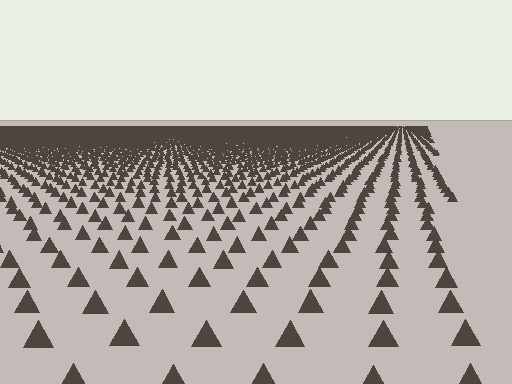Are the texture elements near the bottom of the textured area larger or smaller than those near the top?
Larger. Near the bottom, elements are closer to the viewer and appear at a bigger on-screen size.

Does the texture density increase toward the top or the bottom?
Density increases toward the top.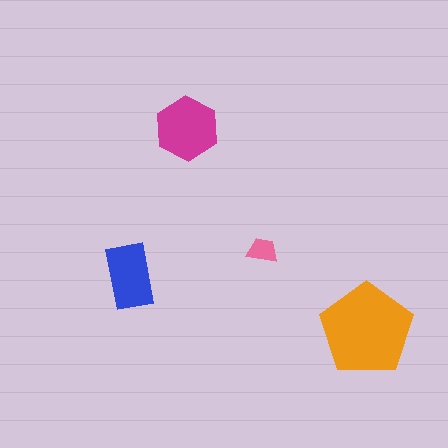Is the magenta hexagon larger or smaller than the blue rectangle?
Larger.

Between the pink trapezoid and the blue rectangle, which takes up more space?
The blue rectangle.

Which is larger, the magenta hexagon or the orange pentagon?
The orange pentagon.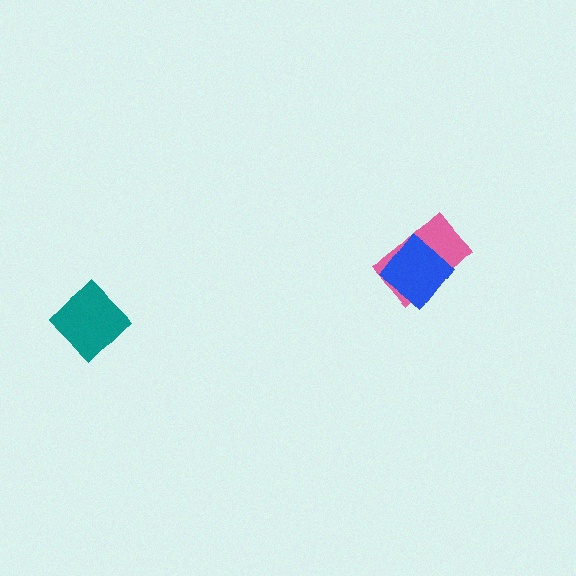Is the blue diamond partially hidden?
No, no other shape covers it.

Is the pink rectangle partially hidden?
Yes, it is partially covered by another shape.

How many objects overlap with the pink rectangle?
1 object overlaps with the pink rectangle.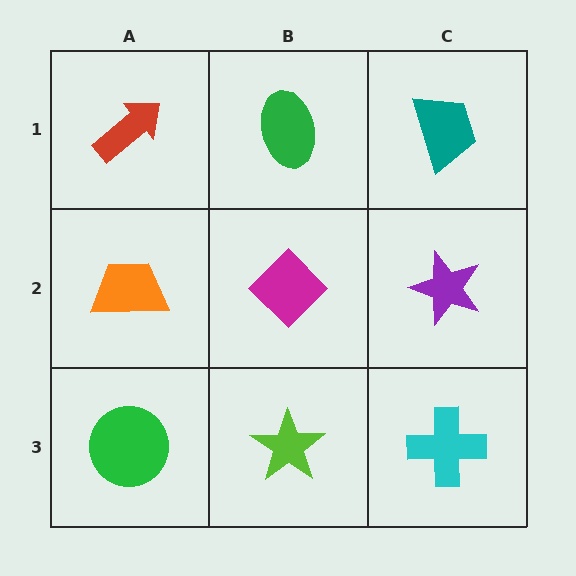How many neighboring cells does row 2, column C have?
3.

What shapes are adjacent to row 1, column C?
A purple star (row 2, column C), a green ellipse (row 1, column B).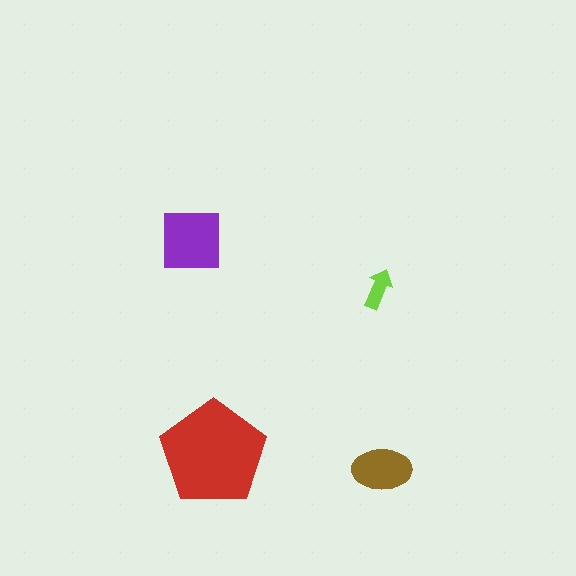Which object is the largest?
The red pentagon.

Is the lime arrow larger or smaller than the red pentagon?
Smaller.